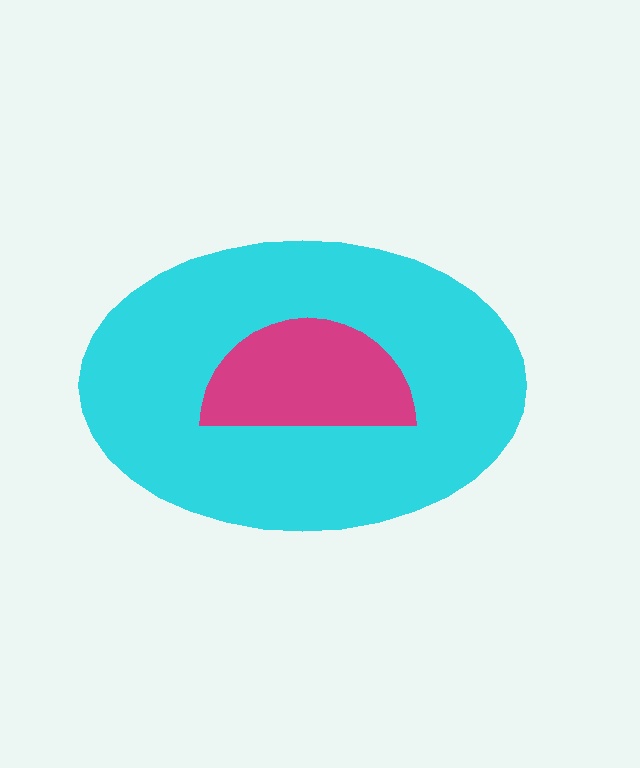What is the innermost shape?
The magenta semicircle.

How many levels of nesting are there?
2.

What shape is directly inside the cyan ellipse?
The magenta semicircle.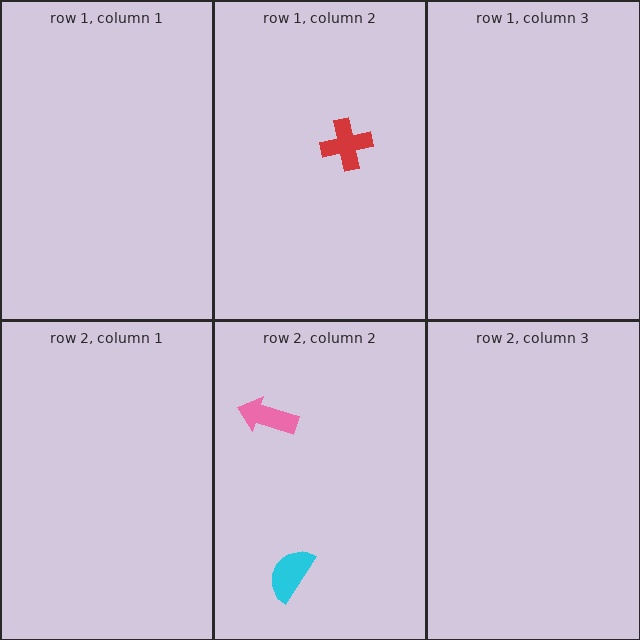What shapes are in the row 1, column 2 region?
The red cross.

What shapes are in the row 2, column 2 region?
The pink arrow, the cyan semicircle.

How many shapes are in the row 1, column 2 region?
1.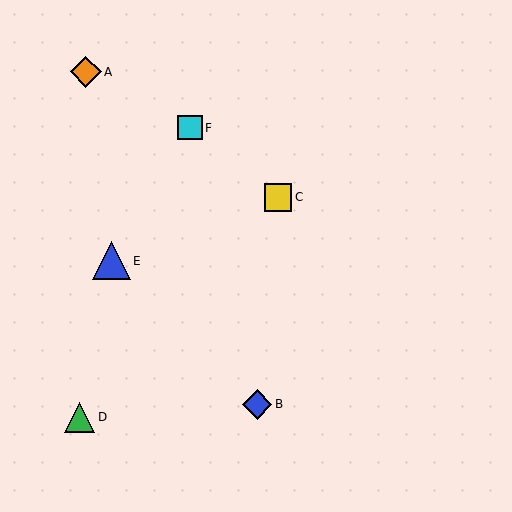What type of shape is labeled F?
Shape F is a cyan square.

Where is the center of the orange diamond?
The center of the orange diamond is at (86, 72).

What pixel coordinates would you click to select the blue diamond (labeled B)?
Click at (257, 404) to select the blue diamond B.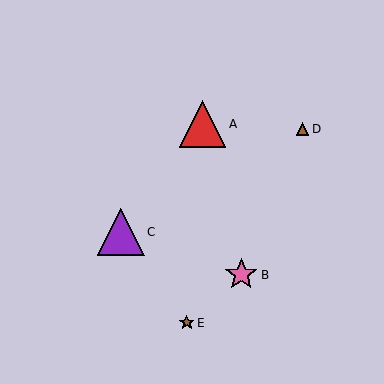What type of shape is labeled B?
Shape B is a pink star.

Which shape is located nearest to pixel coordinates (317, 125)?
The brown triangle (labeled D) at (303, 129) is nearest to that location.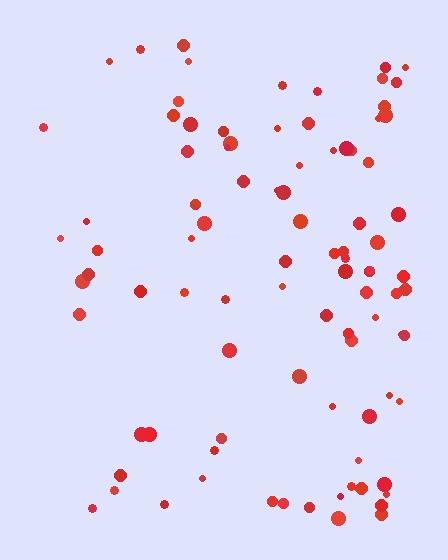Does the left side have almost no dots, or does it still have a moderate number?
Still a moderate number, just noticeably fewer than the right.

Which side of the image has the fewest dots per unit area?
The left.